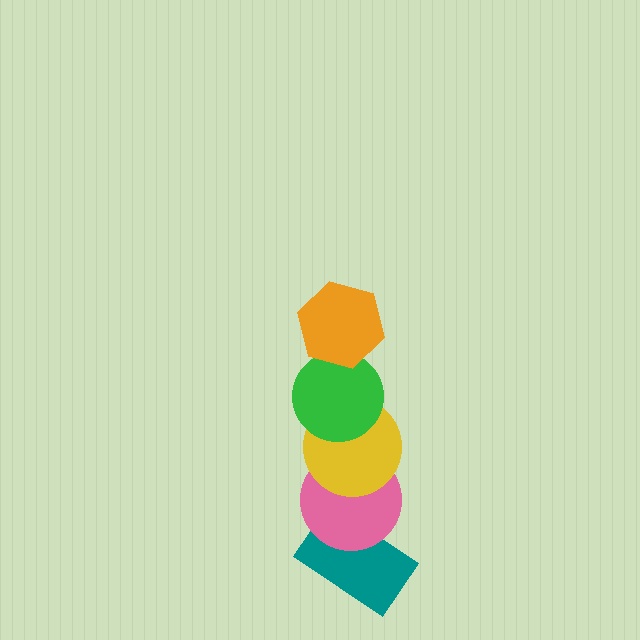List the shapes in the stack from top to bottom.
From top to bottom: the orange hexagon, the green circle, the yellow circle, the pink circle, the teal rectangle.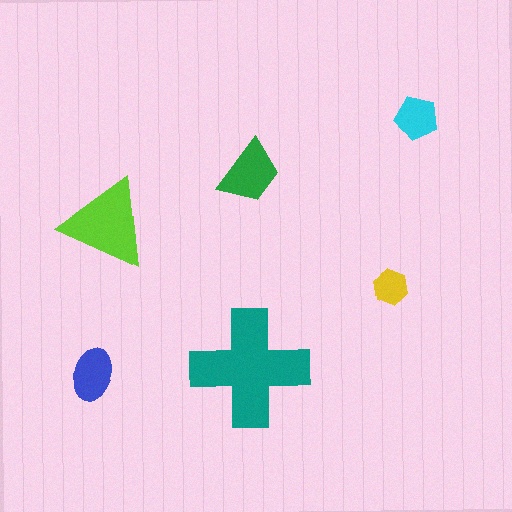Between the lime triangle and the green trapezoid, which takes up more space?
The lime triangle.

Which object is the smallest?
The yellow hexagon.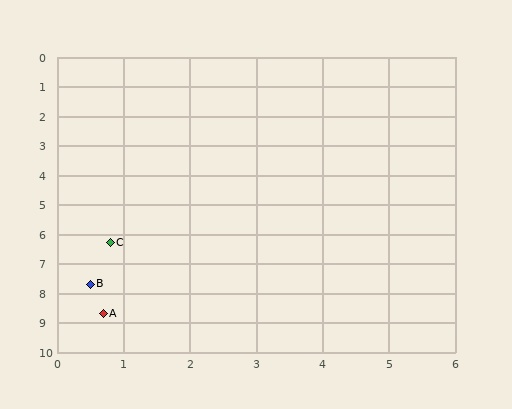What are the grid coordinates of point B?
Point B is at approximately (0.5, 7.7).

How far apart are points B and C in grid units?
Points B and C are about 1.4 grid units apart.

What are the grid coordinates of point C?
Point C is at approximately (0.8, 6.3).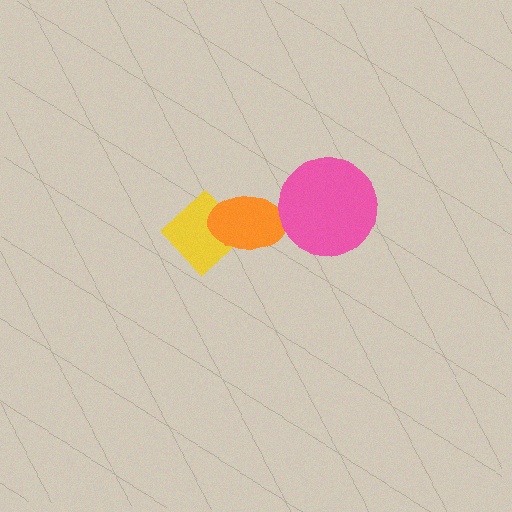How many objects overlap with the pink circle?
0 objects overlap with the pink circle.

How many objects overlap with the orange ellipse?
1 object overlaps with the orange ellipse.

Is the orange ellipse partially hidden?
No, no other shape covers it.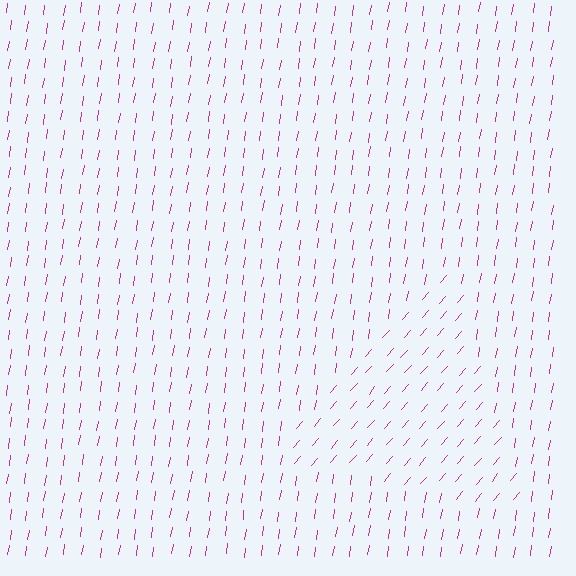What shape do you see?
I see a triangle.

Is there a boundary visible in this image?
Yes, there is a texture boundary formed by a change in line orientation.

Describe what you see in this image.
The image is filled with small magenta line segments. A triangle region in the image has lines oriented differently from the surrounding lines, creating a visible texture boundary.